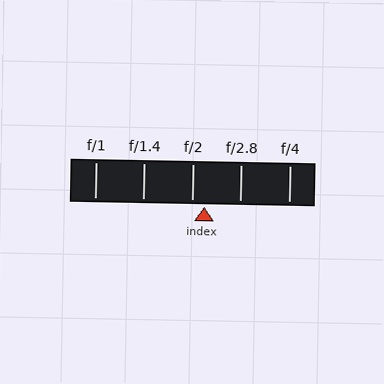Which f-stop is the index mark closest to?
The index mark is closest to f/2.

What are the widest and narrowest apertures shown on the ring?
The widest aperture shown is f/1 and the narrowest is f/4.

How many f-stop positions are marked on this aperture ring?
There are 5 f-stop positions marked.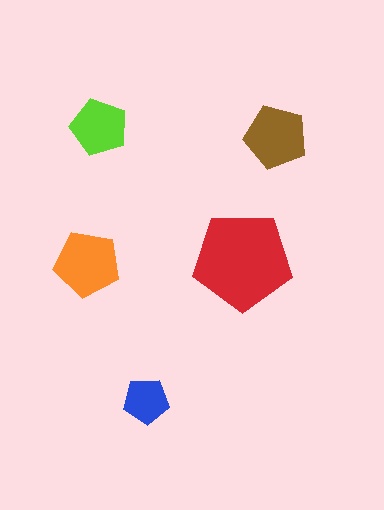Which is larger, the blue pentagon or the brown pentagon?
The brown one.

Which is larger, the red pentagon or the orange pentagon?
The red one.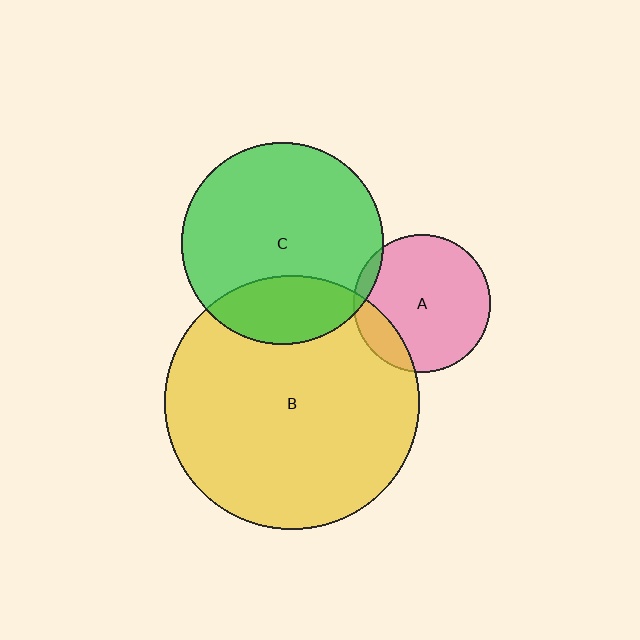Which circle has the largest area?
Circle B (yellow).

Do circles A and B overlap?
Yes.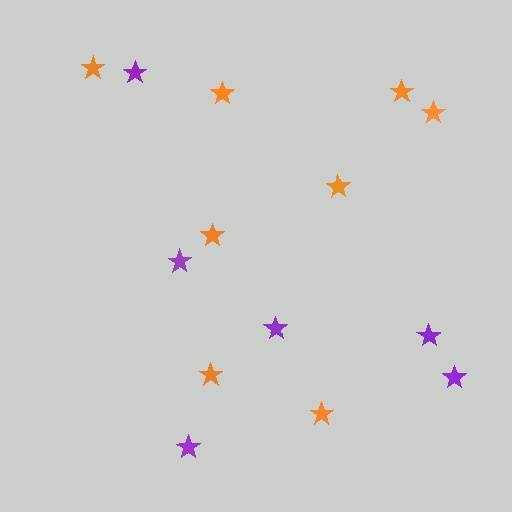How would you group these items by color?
There are 2 groups: one group of orange stars (8) and one group of purple stars (6).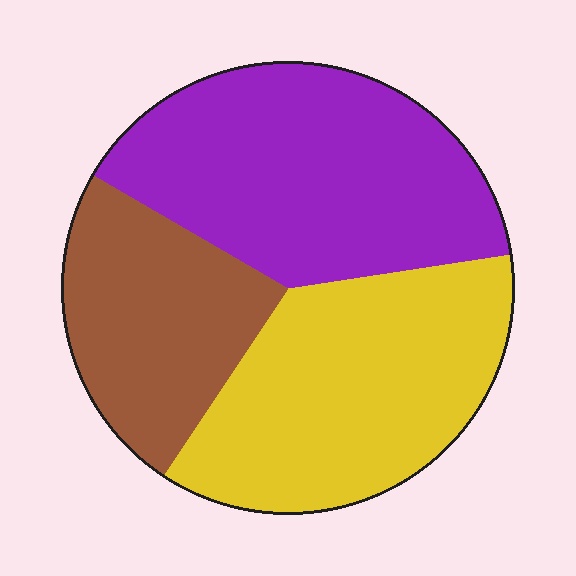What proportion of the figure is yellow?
Yellow takes up about three eighths (3/8) of the figure.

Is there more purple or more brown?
Purple.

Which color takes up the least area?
Brown, at roughly 25%.